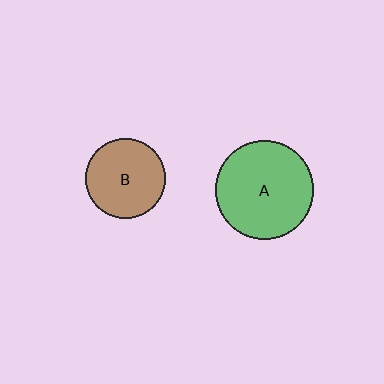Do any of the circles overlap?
No, none of the circles overlap.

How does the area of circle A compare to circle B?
Approximately 1.5 times.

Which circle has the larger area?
Circle A (green).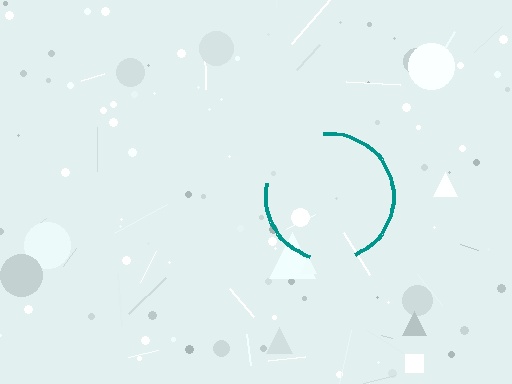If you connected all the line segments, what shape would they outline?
They would outline a circle.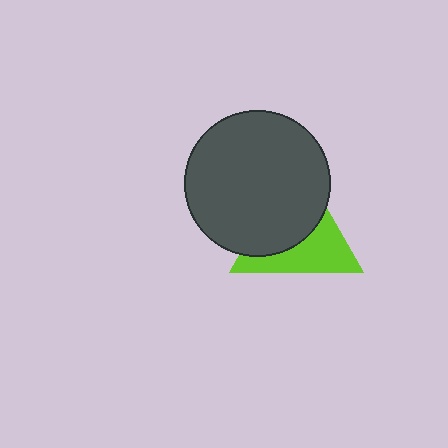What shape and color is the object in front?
The object in front is a dark gray circle.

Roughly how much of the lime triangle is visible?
About half of it is visible (roughly 46%).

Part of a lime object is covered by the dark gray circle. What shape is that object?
It is a triangle.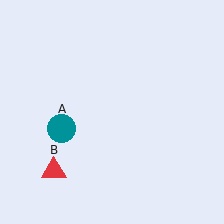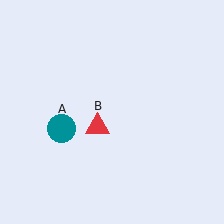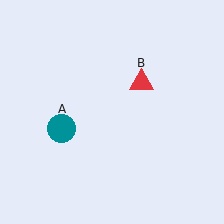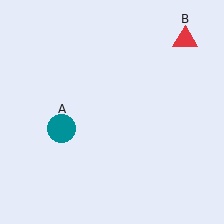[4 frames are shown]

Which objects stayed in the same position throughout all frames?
Teal circle (object A) remained stationary.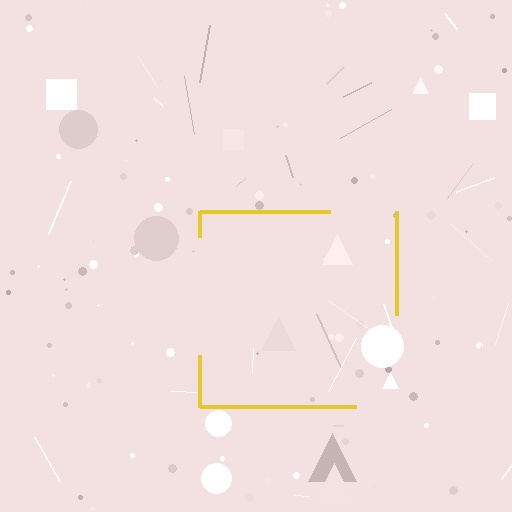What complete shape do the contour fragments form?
The contour fragments form a square.